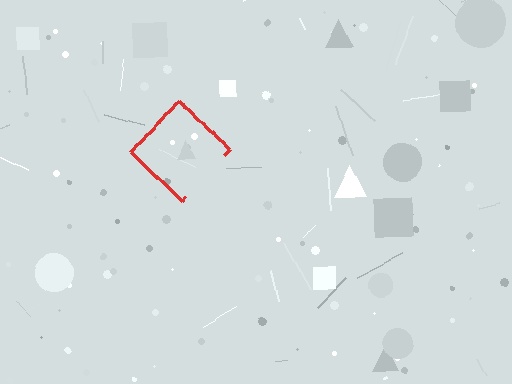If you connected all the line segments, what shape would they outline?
They would outline a diamond.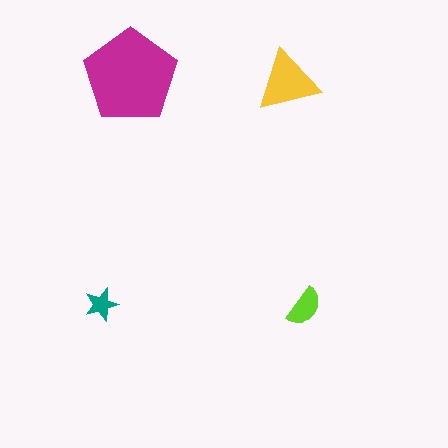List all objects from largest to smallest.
The magenta pentagon, the yellow triangle, the lime semicircle, the teal star.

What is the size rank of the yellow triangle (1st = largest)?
2nd.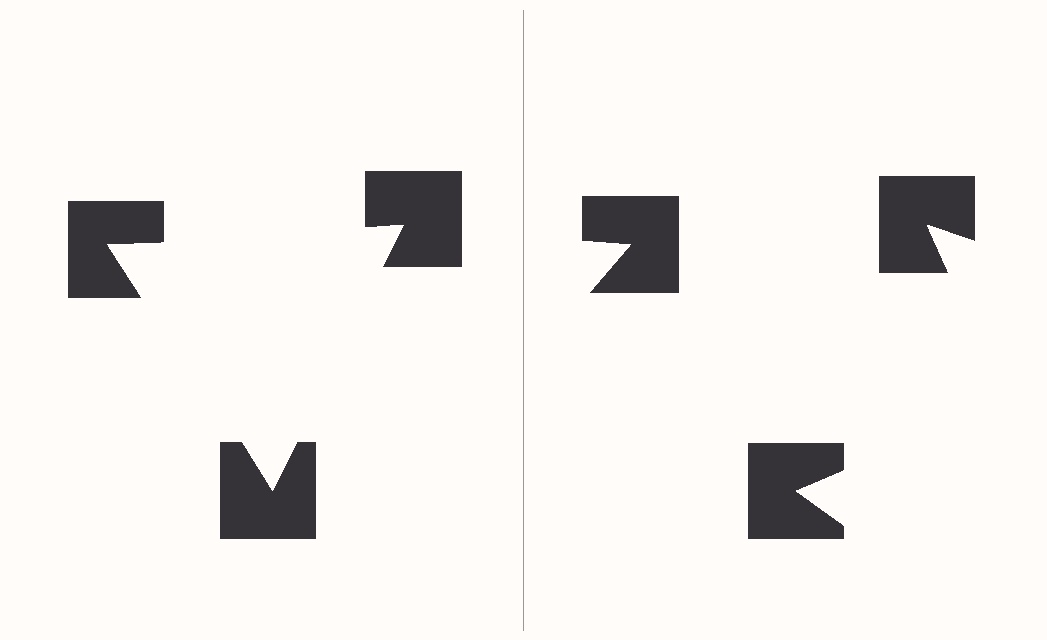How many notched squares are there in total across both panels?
6 — 3 on each side.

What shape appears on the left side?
An illusory triangle.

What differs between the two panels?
The notched squares are positioned identically on both sides; only the wedge orientations differ. On the left they align to a triangle; on the right they are misaligned.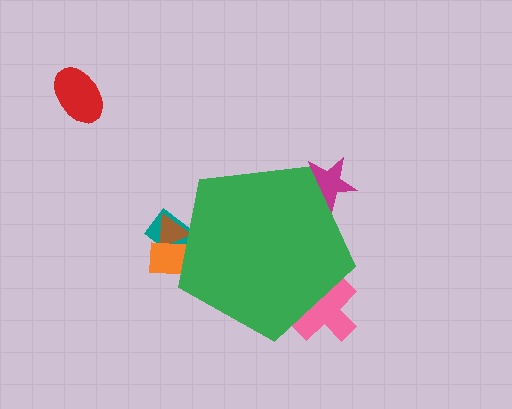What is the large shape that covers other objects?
A green pentagon.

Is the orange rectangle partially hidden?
Yes, the orange rectangle is partially hidden behind the green pentagon.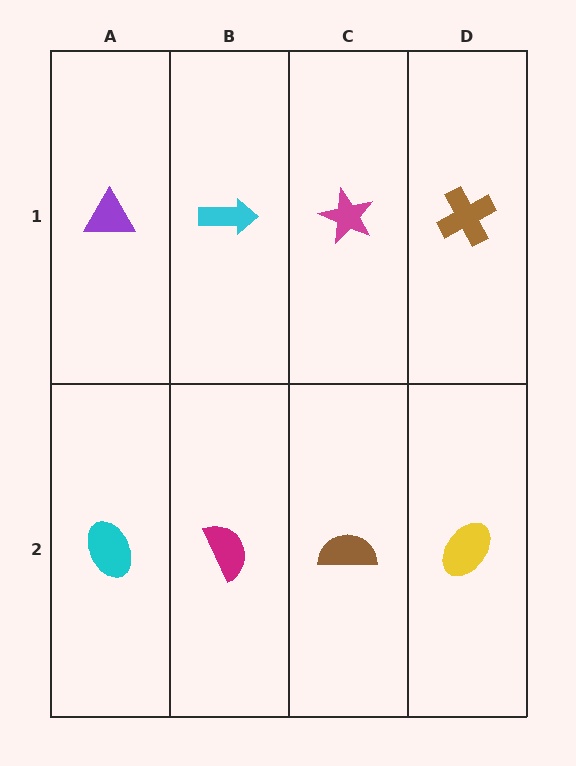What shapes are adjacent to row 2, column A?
A purple triangle (row 1, column A), a magenta semicircle (row 2, column B).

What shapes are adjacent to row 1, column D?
A yellow ellipse (row 2, column D), a magenta star (row 1, column C).